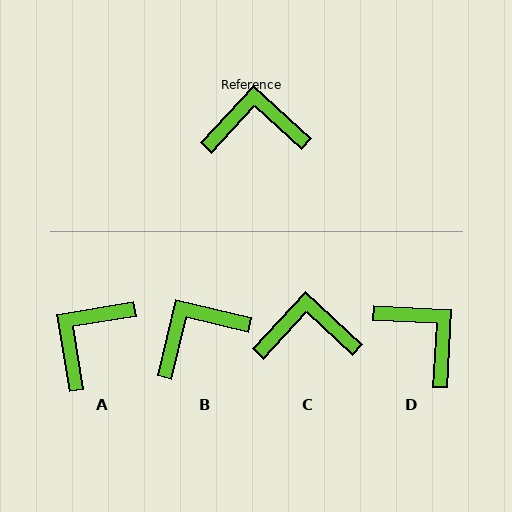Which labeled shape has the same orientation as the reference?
C.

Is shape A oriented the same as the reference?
No, it is off by about 52 degrees.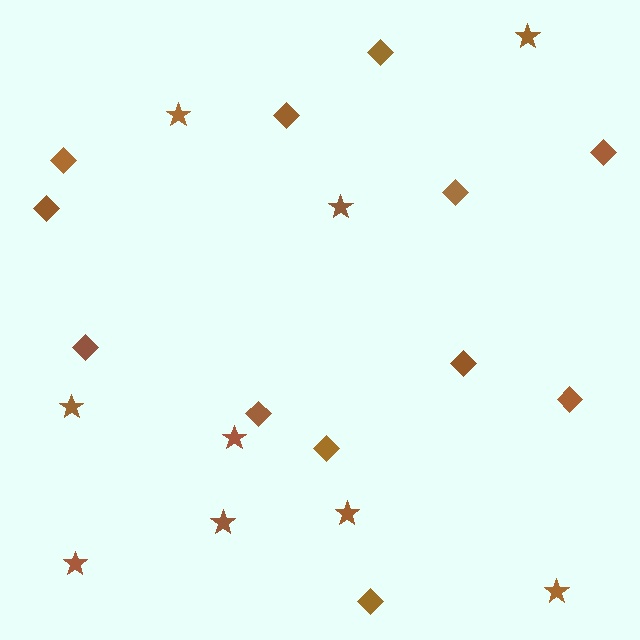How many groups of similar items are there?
There are 2 groups: one group of stars (9) and one group of diamonds (12).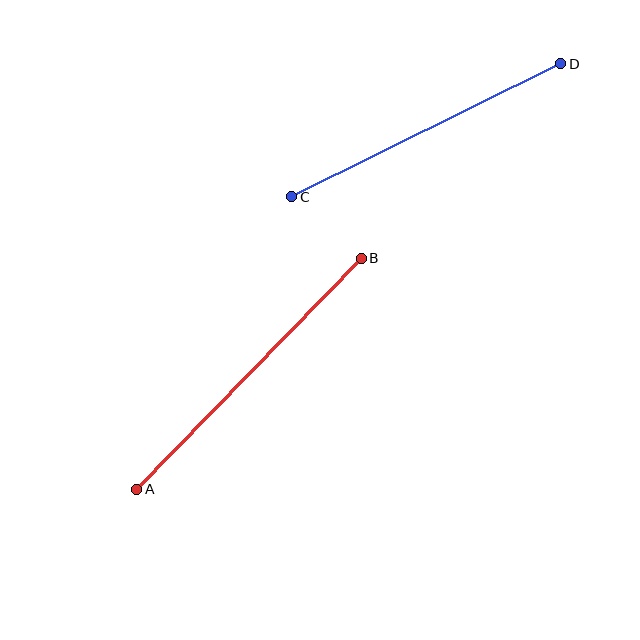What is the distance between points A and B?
The distance is approximately 322 pixels.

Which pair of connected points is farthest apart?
Points A and B are farthest apart.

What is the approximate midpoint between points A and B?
The midpoint is at approximately (249, 374) pixels.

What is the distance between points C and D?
The distance is approximately 300 pixels.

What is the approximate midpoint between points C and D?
The midpoint is at approximately (426, 130) pixels.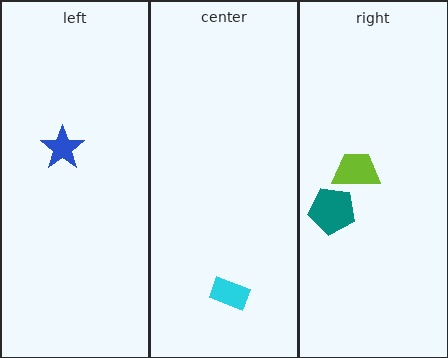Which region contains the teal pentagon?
The right region.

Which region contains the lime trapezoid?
The right region.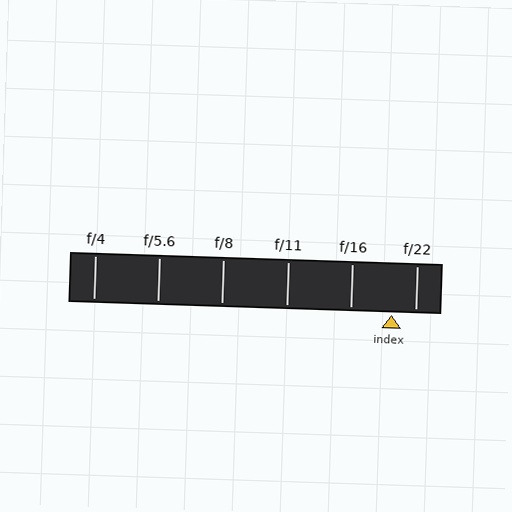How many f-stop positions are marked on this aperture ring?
There are 6 f-stop positions marked.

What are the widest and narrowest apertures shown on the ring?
The widest aperture shown is f/4 and the narrowest is f/22.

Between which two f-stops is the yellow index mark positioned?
The index mark is between f/16 and f/22.